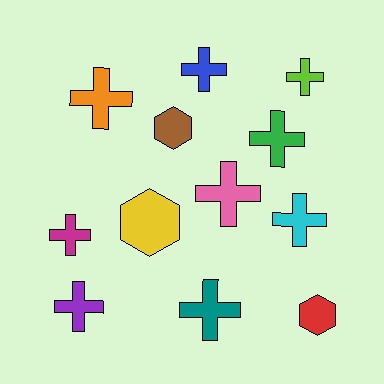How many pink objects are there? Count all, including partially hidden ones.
There is 1 pink object.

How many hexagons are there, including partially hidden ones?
There are 3 hexagons.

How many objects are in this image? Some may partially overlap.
There are 12 objects.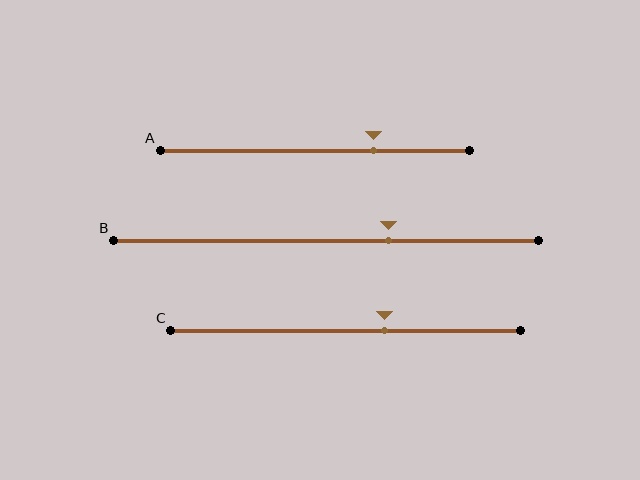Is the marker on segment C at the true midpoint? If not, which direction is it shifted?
No, the marker on segment C is shifted to the right by about 11% of the segment length.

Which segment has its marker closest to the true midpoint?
Segment C has its marker closest to the true midpoint.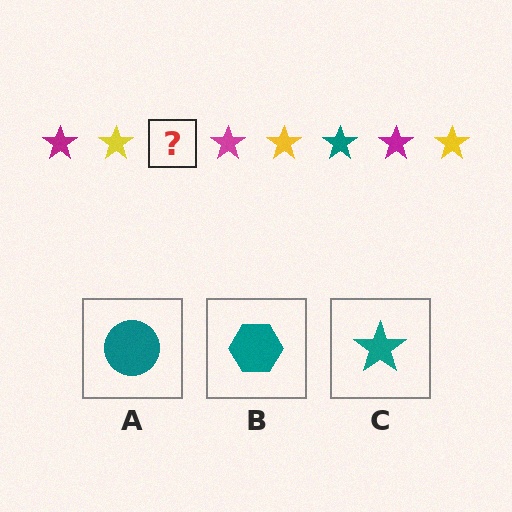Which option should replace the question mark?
Option C.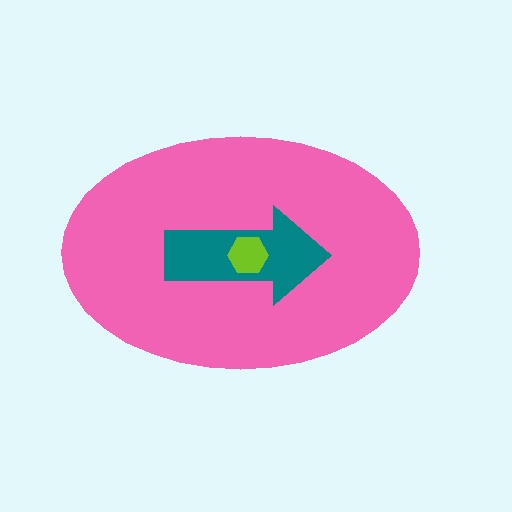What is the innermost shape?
The lime hexagon.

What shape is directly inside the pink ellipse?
The teal arrow.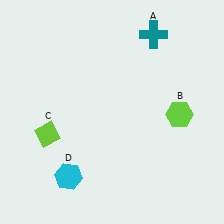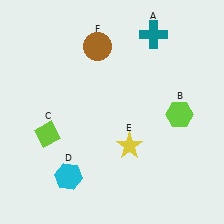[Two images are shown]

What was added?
A yellow star (E), a brown circle (F) were added in Image 2.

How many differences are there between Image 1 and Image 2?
There are 2 differences between the two images.